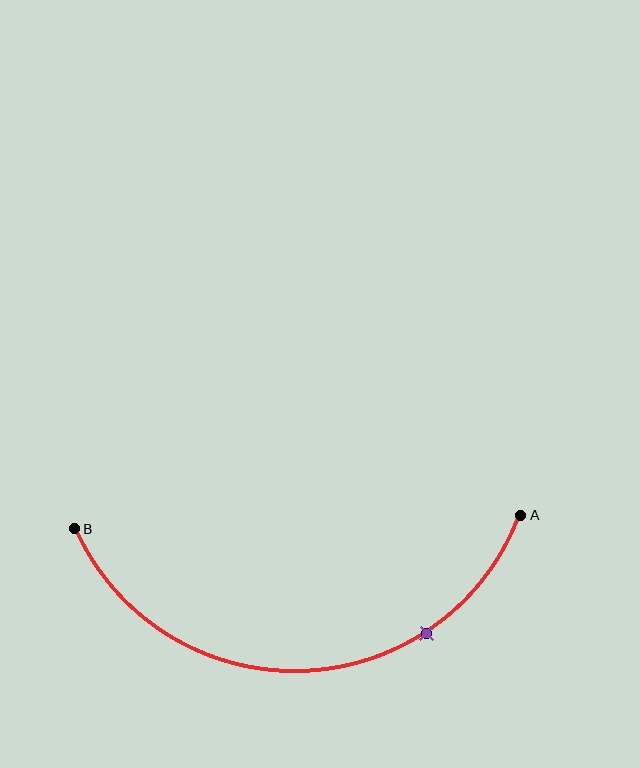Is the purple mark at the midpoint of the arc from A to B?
No. The purple mark lies on the arc but is closer to endpoint A. The arc midpoint would be at the point on the curve equidistant along the arc from both A and B.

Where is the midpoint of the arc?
The arc midpoint is the point on the curve farthest from the straight line joining A and B. It sits below that line.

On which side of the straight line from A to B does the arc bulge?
The arc bulges below the straight line connecting A and B.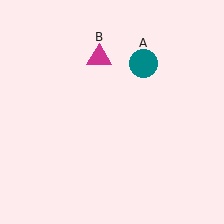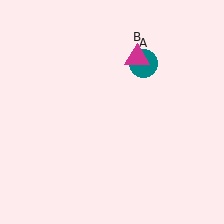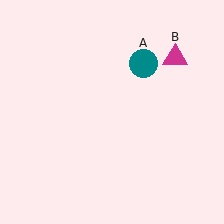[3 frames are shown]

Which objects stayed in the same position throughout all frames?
Teal circle (object A) remained stationary.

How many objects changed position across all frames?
1 object changed position: magenta triangle (object B).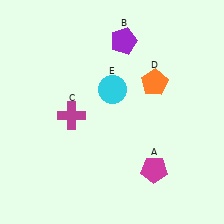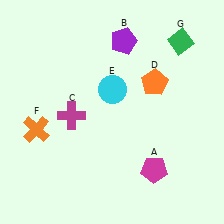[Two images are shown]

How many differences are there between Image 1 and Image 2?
There are 2 differences between the two images.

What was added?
An orange cross (F), a green diamond (G) were added in Image 2.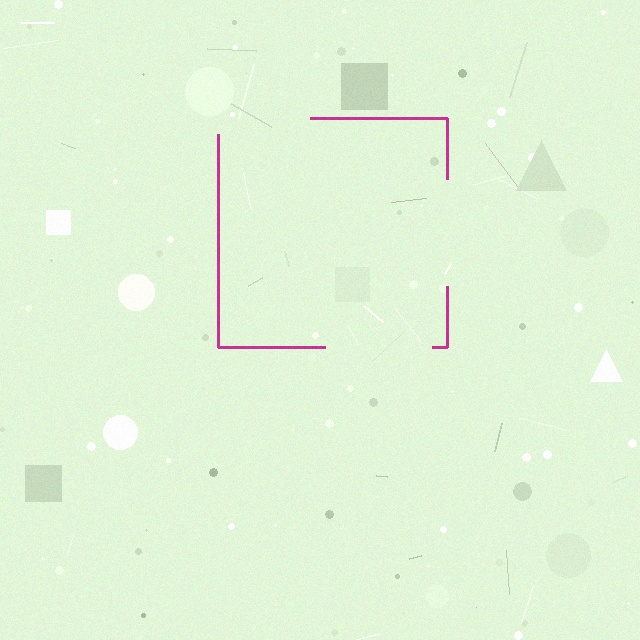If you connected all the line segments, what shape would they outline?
They would outline a square.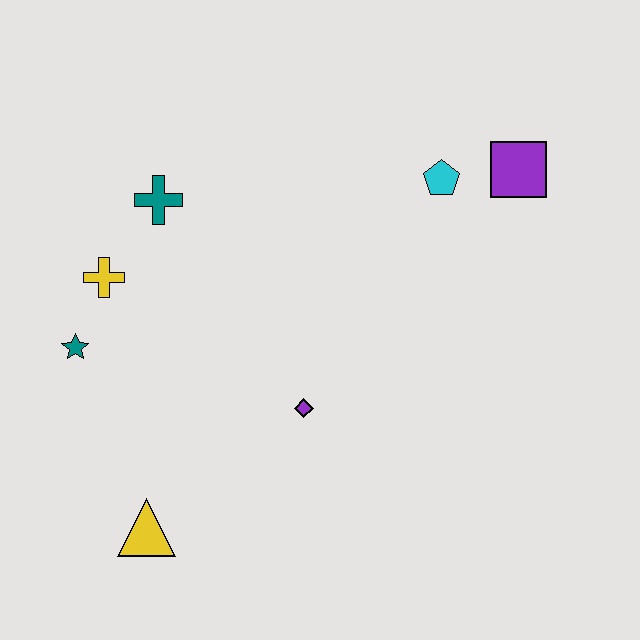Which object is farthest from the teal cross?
The purple square is farthest from the teal cross.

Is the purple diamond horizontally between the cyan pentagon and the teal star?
Yes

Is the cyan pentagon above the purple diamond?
Yes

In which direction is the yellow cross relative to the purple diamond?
The yellow cross is to the left of the purple diamond.